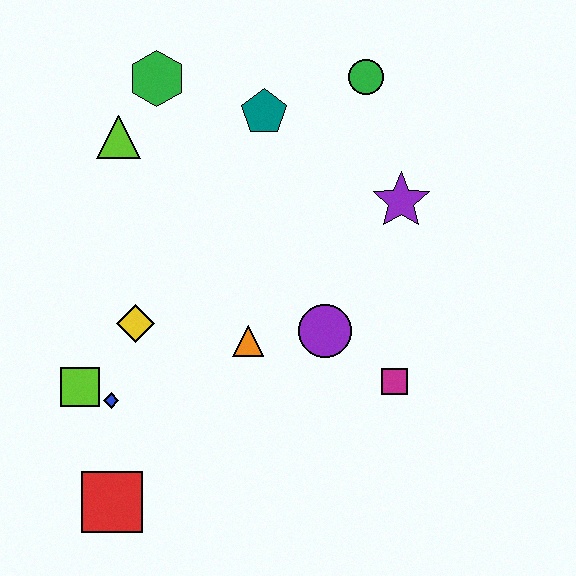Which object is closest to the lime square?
The blue diamond is closest to the lime square.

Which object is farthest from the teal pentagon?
The red square is farthest from the teal pentagon.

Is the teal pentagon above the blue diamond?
Yes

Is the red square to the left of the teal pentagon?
Yes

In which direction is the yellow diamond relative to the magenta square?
The yellow diamond is to the left of the magenta square.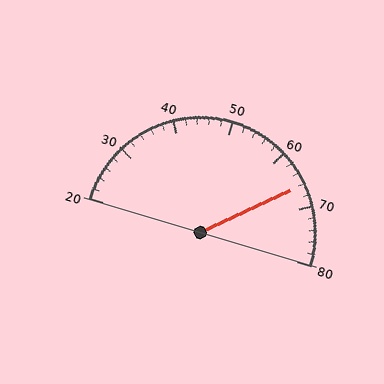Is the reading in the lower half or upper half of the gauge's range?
The reading is in the upper half of the range (20 to 80).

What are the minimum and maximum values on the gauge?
The gauge ranges from 20 to 80.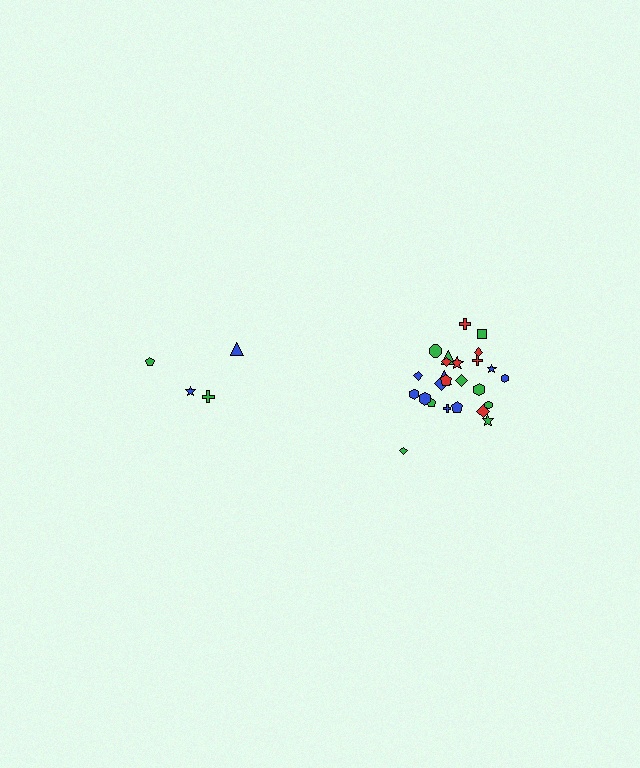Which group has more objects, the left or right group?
The right group.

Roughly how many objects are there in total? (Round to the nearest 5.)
Roughly 30 objects in total.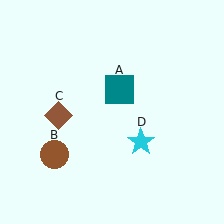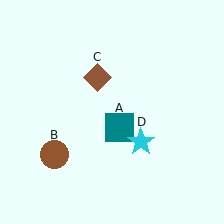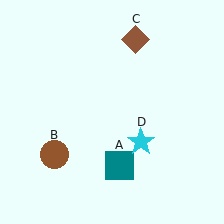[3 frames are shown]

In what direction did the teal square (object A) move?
The teal square (object A) moved down.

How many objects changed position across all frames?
2 objects changed position: teal square (object A), brown diamond (object C).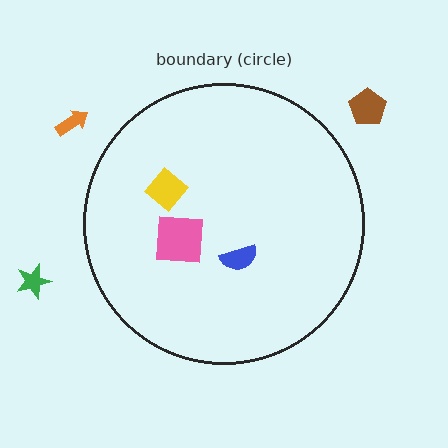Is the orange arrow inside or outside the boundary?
Outside.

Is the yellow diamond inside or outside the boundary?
Inside.